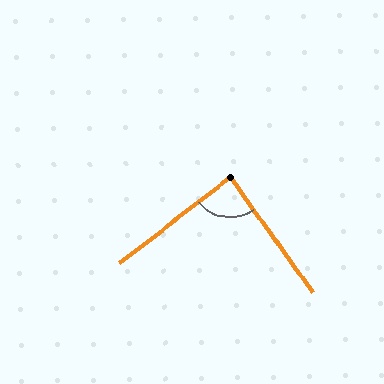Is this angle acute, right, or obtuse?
It is approximately a right angle.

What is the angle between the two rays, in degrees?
Approximately 88 degrees.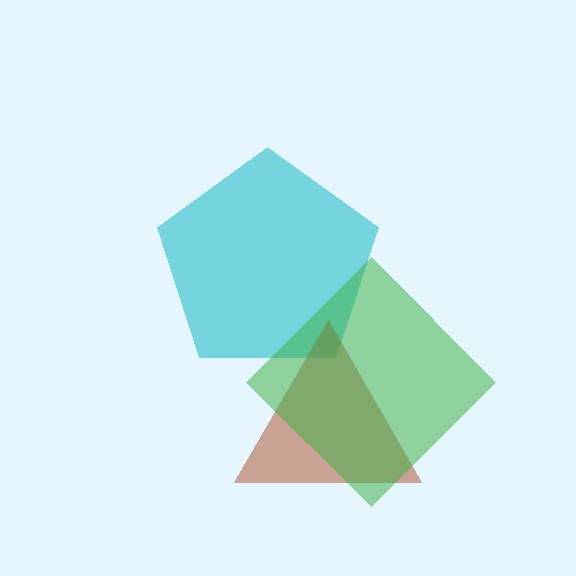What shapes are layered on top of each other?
The layered shapes are: a cyan pentagon, a brown triangle, a green diamond.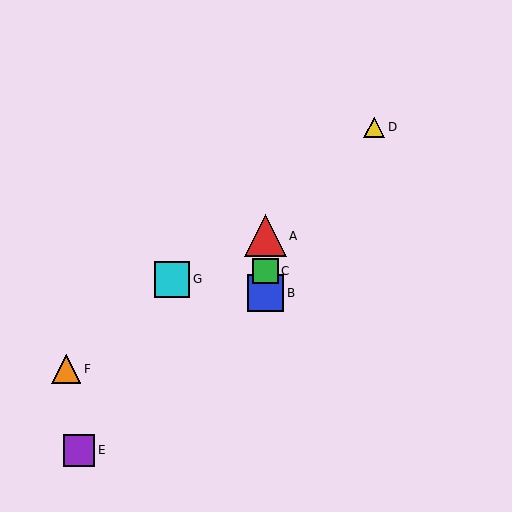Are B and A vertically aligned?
Yes, both are at x≈265.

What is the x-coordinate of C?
Object C is at x≈265.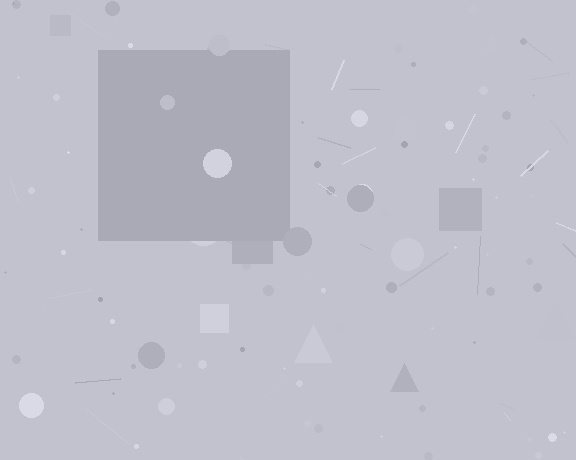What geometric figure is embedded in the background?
A square is embedded in the background.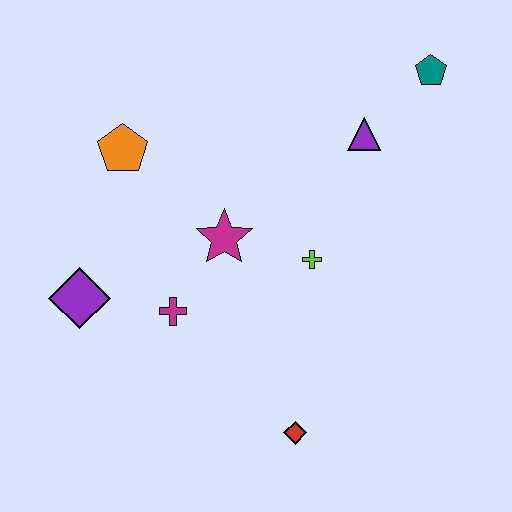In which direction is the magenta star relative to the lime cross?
The magenta star is to the left of the lime cross.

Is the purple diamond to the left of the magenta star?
Yes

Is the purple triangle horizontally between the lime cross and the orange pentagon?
No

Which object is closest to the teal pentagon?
The purple triangle is closest to the teal pentagon.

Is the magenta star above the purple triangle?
No